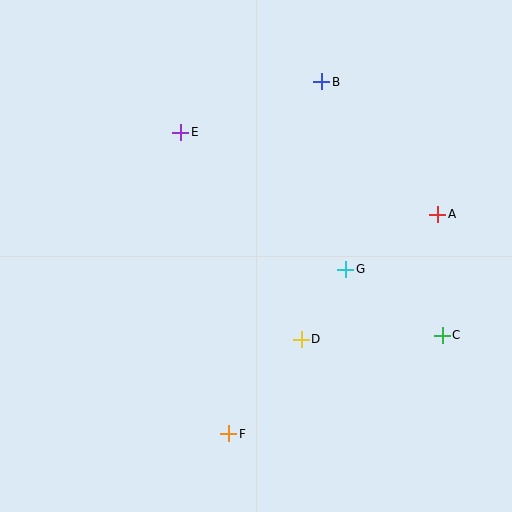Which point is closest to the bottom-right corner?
Point C is closest to the bottom-right corner.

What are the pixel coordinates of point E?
Point E is at (181, 132).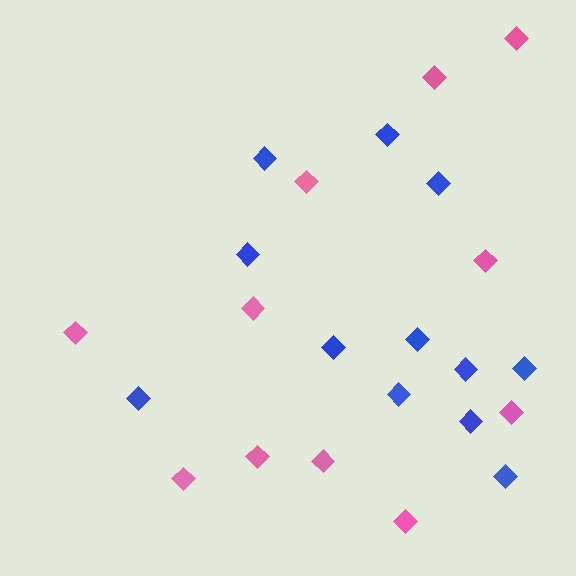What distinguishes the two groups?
There are 2 groups: one group of pink diamonds (11) and one group of blue diamonds (12).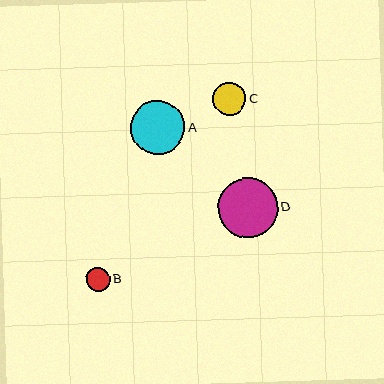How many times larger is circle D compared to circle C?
Circle D is approximately 1.8 times the size of circle C.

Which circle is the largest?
Circle D is the largest with a size of approximately 59 pixels.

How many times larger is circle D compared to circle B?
Circle D is approximately 2.5 times the size of circle B.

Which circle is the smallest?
Circle B is the smallest with a size of approximately 24 pixels.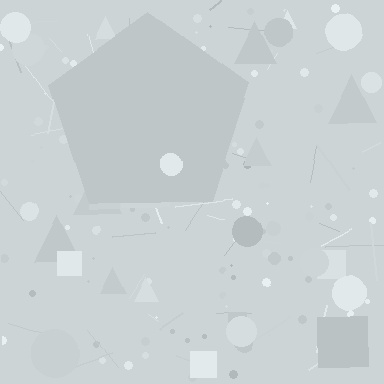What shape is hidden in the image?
A pentagon is hidden in the image.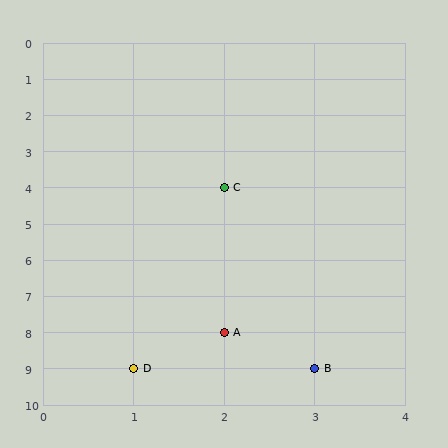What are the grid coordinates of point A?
Point A is at grid coordinates (2, 8).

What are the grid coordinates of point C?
Point C is at grid coordinates (2, 4).